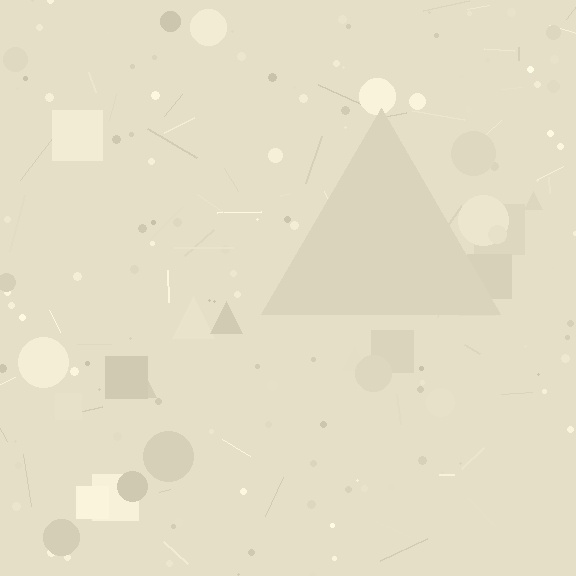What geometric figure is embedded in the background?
A triangle is embedded in the background.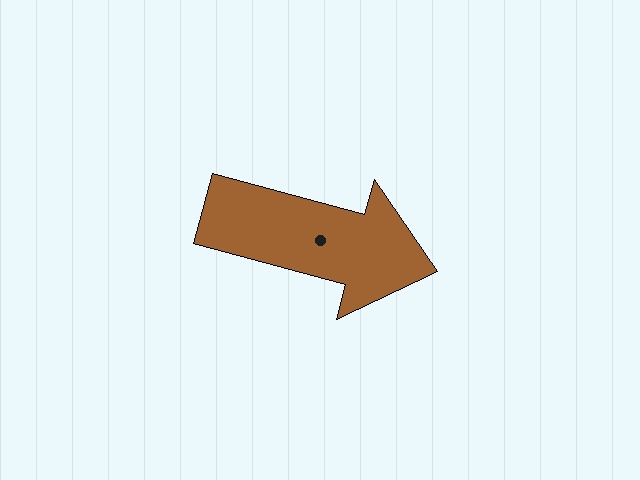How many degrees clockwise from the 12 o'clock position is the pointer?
Approximately 105 degrees.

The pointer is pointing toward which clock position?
Roughly 4 o'clock.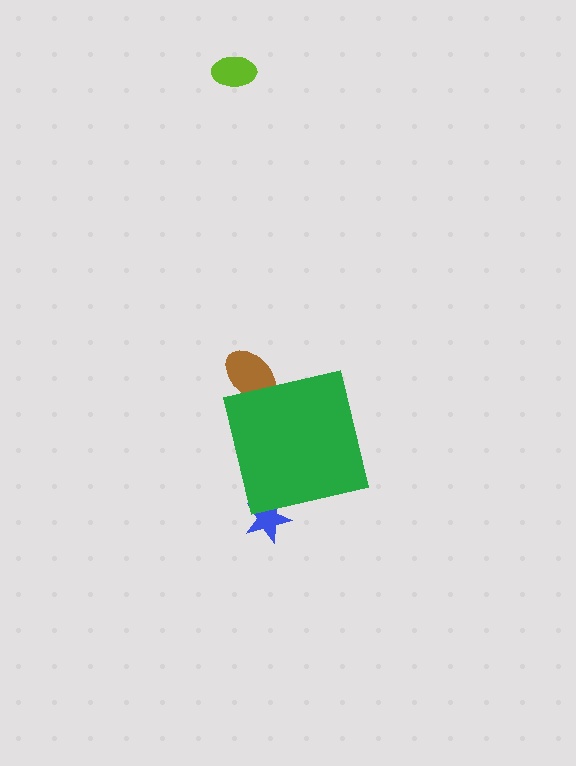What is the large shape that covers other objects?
A green square.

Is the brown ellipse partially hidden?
Yes, the brown ellipse is partially hidden behind the green square.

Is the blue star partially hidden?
Yes, the blue star is partially hidden behind the green square.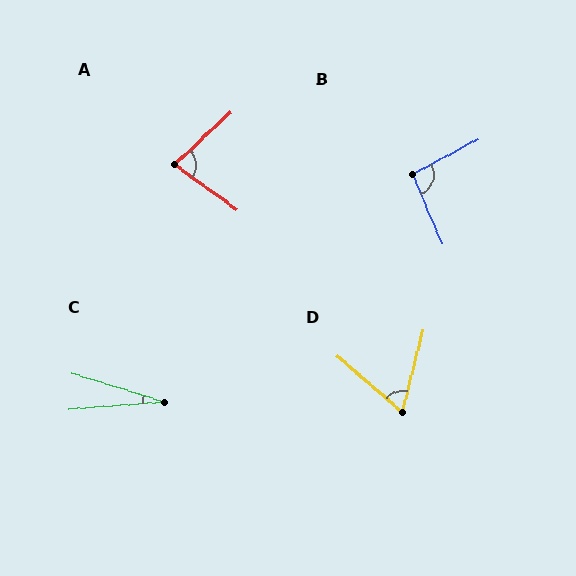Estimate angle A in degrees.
Approximately 78 degrees.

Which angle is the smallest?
C, at approximately 22 degrees.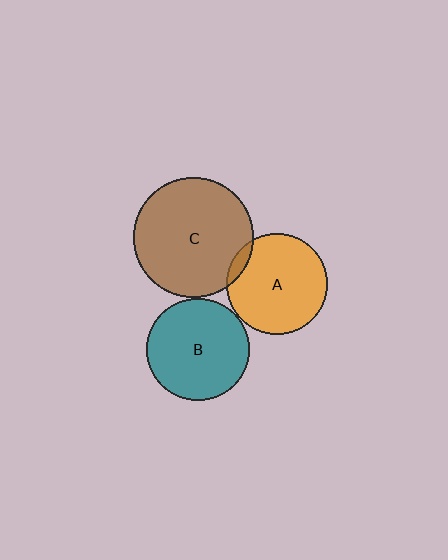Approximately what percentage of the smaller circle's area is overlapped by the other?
Approximately 5%.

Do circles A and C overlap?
Yes.